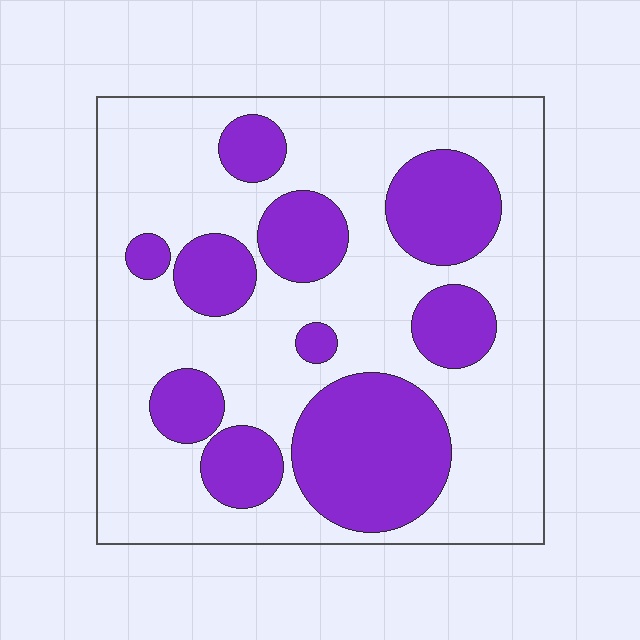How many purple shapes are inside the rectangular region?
10.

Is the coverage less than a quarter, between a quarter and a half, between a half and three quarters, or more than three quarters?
Between a quarter and a half.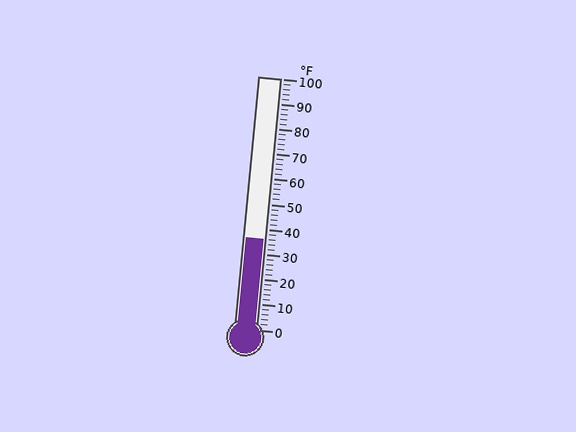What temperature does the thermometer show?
The thermometer shows approximately 36°F.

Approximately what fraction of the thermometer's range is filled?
The thermometer is filled to approximately 35% of its range.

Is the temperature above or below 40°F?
The temperature is below 40°F.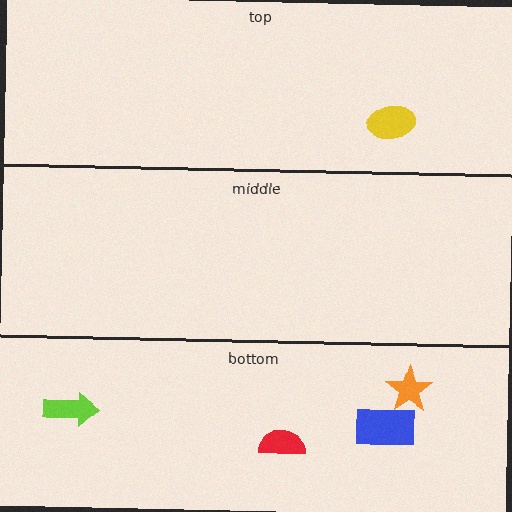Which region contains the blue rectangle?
The bottom region.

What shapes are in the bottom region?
The red semicircle, the lime arrow, the orange star, the blue rectangle.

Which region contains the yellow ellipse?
The top region.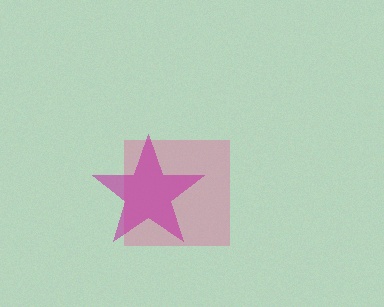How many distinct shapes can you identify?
There are 2 distinct shapes: a pink square, a magenta star.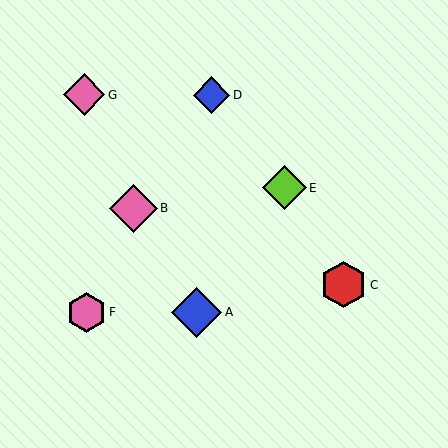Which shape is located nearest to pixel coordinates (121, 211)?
The pink diamond (labeled B) at (133, 208) is nearest to that location.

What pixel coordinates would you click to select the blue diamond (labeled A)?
Click at (197, 312) to select the blue diamond A.